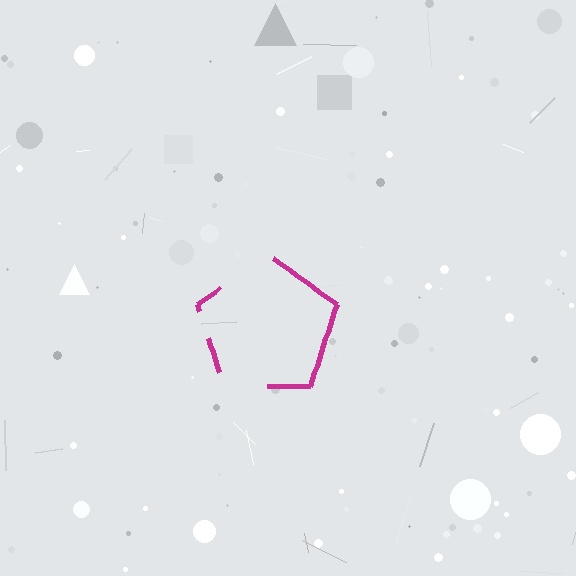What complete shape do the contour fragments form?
The contour fragments form a pentagon.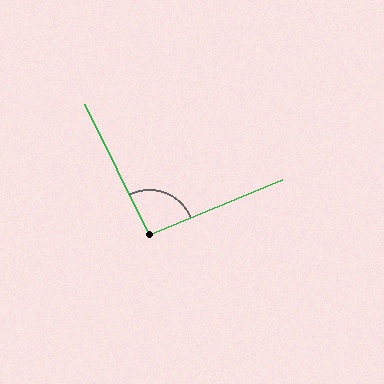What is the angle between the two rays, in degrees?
Approximately 94 degrees.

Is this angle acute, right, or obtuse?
It is approximately a right angle.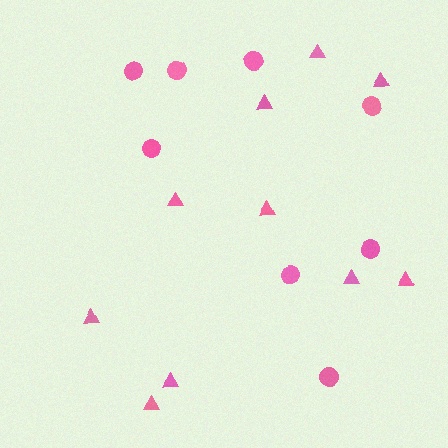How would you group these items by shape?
There are 2 groups: one group of circles (8) and one group of triangles (10).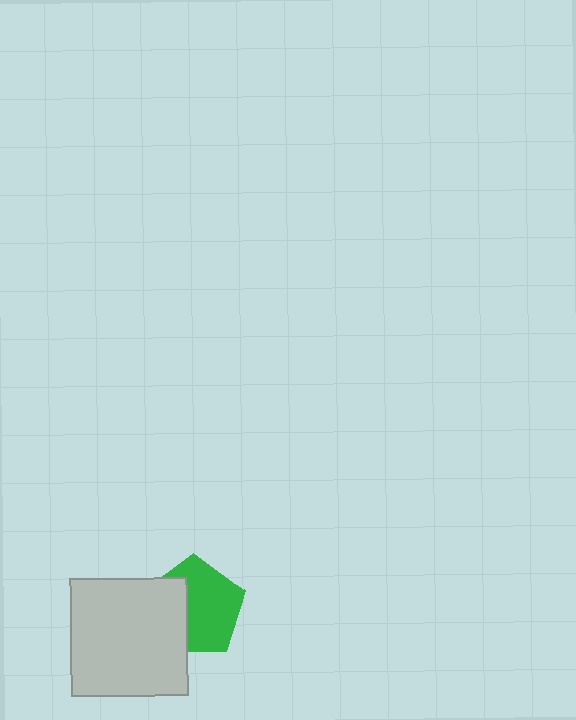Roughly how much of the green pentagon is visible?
About half of it is visible (roughly 62%).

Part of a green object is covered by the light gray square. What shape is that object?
It is a pentagon.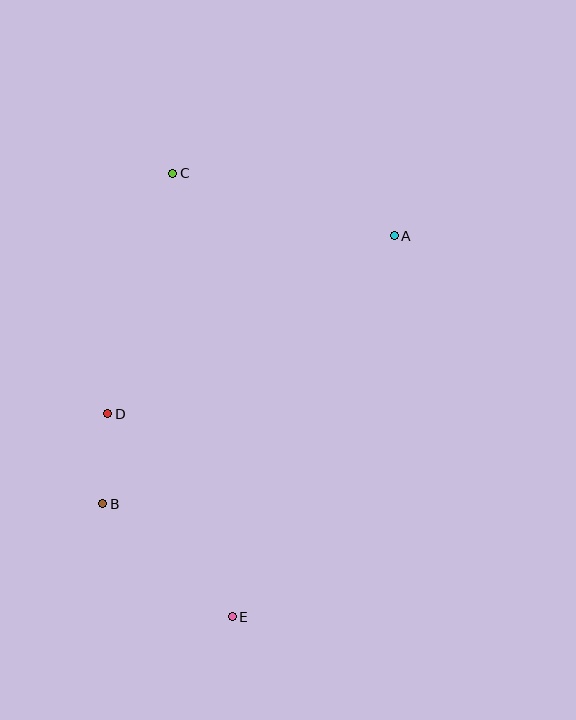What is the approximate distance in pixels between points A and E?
The distance between A and E is approximately 414 pixels.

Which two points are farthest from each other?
Points C and E are farthest from each other.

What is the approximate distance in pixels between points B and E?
The distance between B and E is approximately 172 pixels.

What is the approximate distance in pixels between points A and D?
The distance between A and D is approximately 337 pixels.